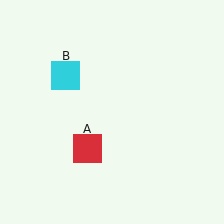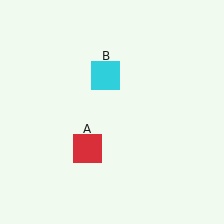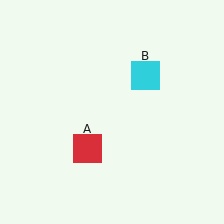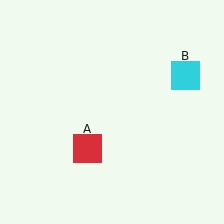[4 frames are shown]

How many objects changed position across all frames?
1 object changed position: cyan square (object B).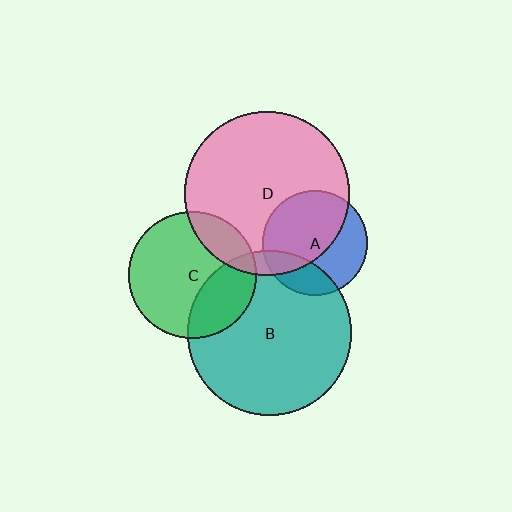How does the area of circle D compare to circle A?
Approximately 2.5 times.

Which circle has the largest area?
Circle B (teal).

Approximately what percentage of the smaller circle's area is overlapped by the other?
Approximately 20%.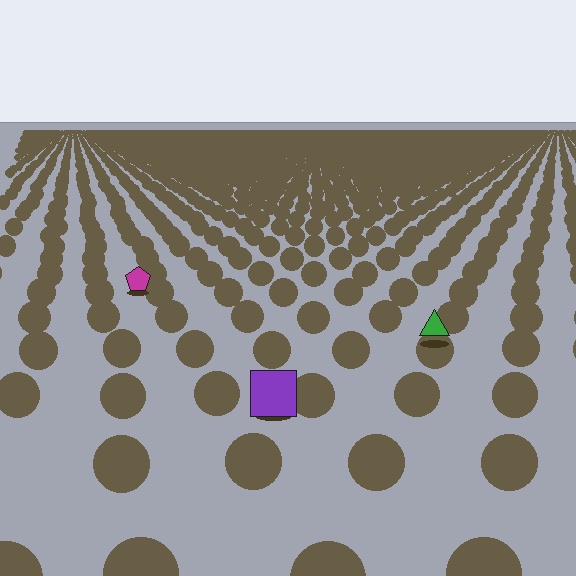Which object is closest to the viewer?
The purple square is closest. The texture marks near it are larger and more spread out.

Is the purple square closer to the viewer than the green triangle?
Yes. The purple square is closer — you can tell from the texture gradient: the ground texture is coarser near it.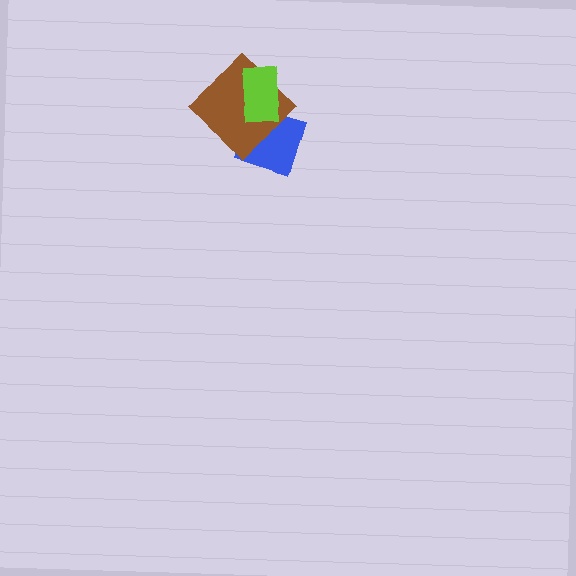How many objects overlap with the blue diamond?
2 objects overlap with the blue diamond.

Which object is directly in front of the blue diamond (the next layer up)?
The brown diamond is directly in front of the blue diamond.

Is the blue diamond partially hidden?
Yes, it is partially covered by another shape.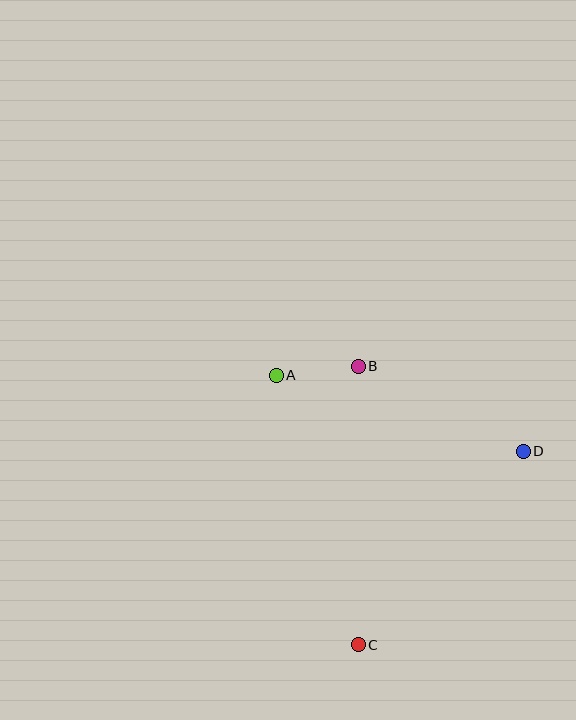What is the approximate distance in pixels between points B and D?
The distance between B and D is approximately 186 pixels.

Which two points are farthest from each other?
Points A and C are farthest from each other.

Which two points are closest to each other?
Points A and B are closest to each other.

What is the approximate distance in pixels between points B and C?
The distance between B and C is approximately 279 pixels.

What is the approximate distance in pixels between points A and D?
The distance between A and D is approximately 259 pixels.